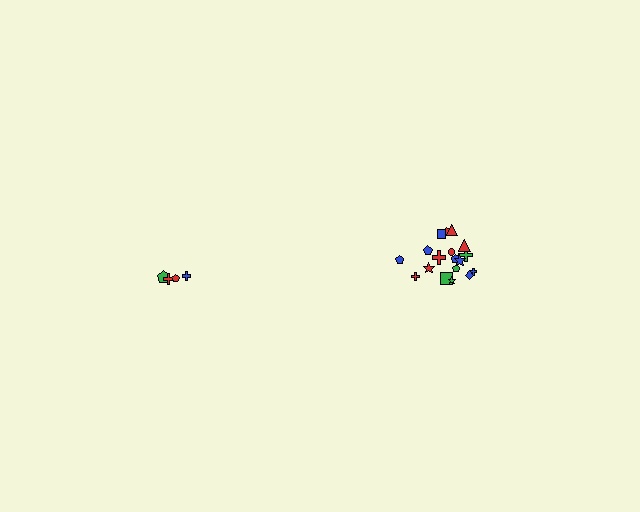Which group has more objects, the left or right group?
The right group.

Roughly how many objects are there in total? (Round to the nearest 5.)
Roughly 20 objects in total.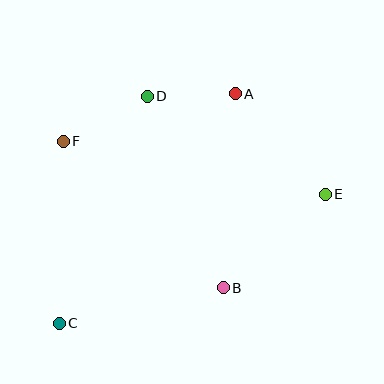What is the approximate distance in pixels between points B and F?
The distance between B and F is approximately 217 pixels.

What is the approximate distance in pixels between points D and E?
The distance between D and E is approximately 203 pixels.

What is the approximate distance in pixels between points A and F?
The distance between A and F is approximately 178 pixels.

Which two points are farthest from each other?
Points C and E are farthest from each other.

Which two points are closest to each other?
Points A and D are closest to each other.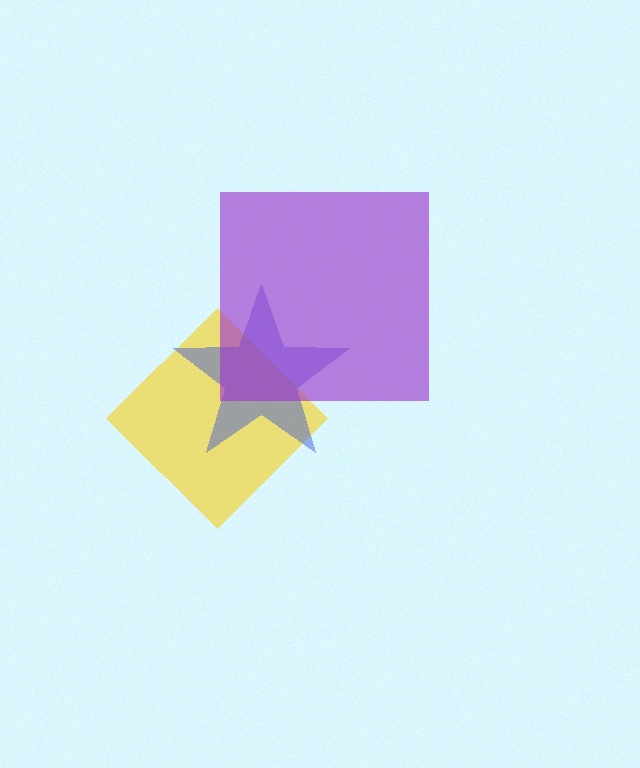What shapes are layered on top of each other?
The layered shapes are: a yellow diamond, a blue star, a purple square.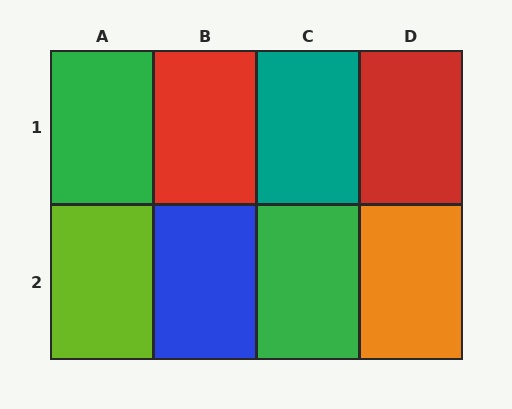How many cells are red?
2 cells are red.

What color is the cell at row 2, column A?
Lime.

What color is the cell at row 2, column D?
Orange.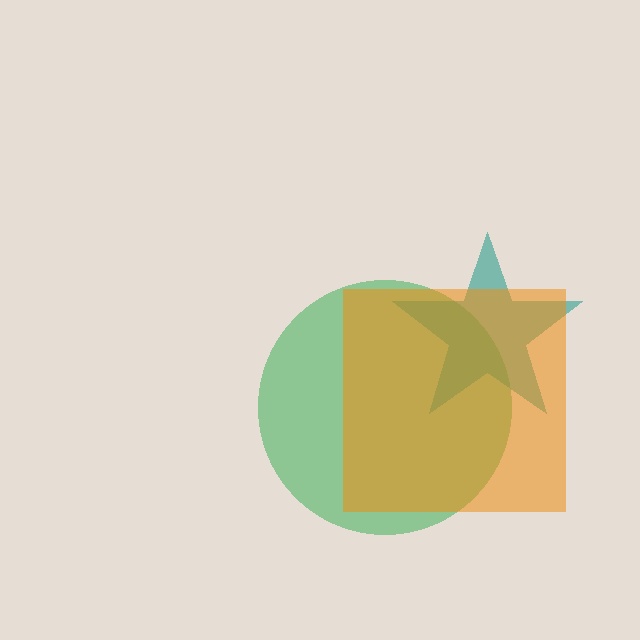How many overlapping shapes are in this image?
There are 3 overlapping shapes in the image.